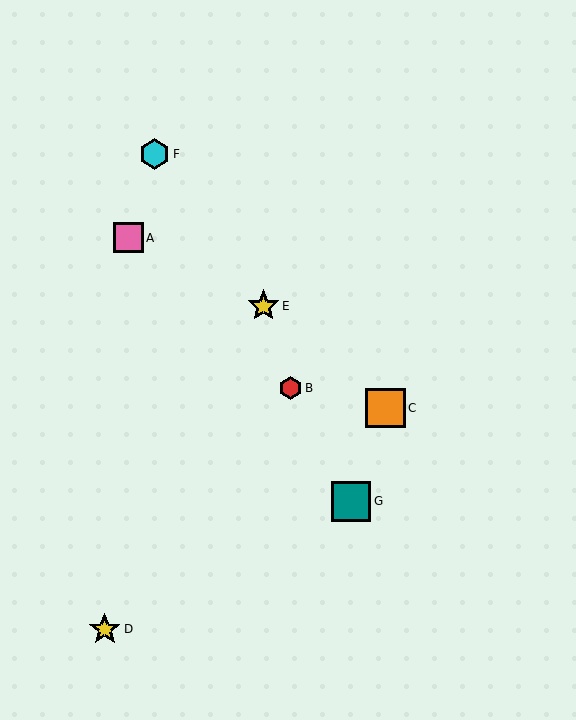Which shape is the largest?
The teal square (labeled G) is the largest.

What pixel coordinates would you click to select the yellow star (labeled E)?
Click at (263, 306) to select the yellow star E.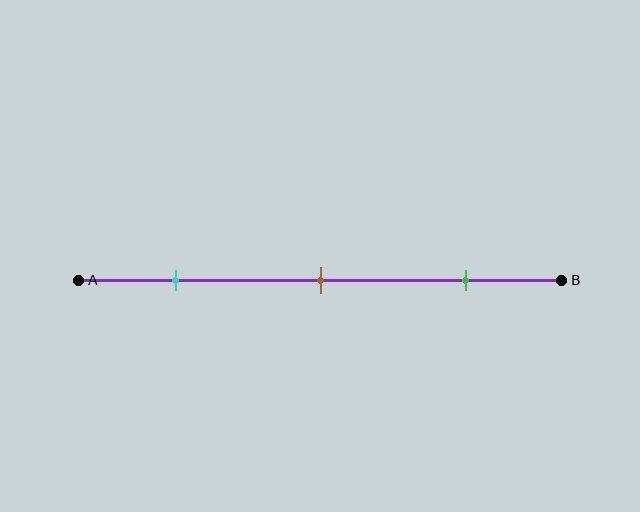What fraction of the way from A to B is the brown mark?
The brown mark is approximately 50% (0.5) of the way from A to B.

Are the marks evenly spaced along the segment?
Yes, the marks are approximately evenly spaced.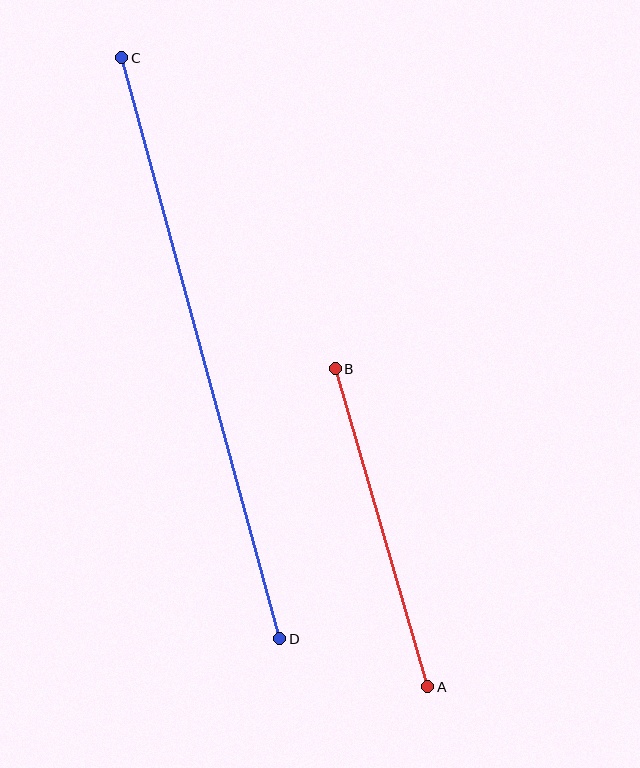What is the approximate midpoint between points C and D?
The midpoint is at approximately (201, 348) pixels.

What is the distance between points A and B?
The distance is approximately 331 pixels.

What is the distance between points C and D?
The distance is approximately 602 pixels.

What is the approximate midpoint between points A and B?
The midpoint is at approximately (381, 528) pixels.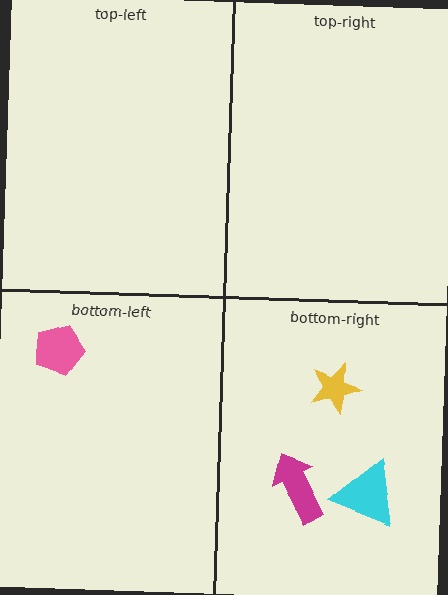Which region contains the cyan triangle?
The bottom-right region.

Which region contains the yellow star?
The bottom-right region.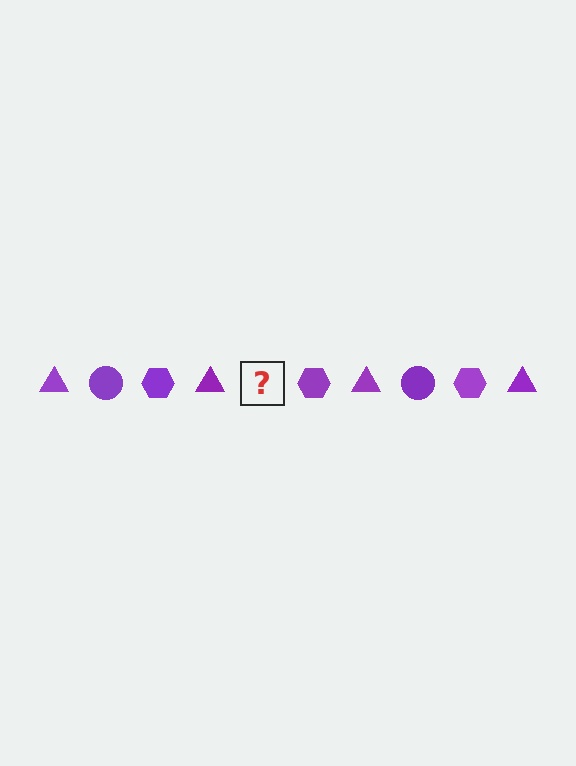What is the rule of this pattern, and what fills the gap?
The rule is that the pattern cycles through triangle, circle, hexagon shapes in purple. The gap should be filled with a purple circle.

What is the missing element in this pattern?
The missing element is a purple circle.